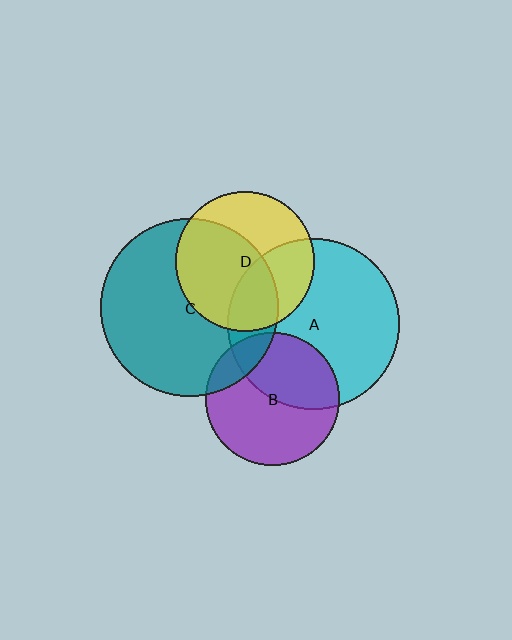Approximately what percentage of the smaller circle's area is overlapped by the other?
Approximately 20%.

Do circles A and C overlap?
Yes.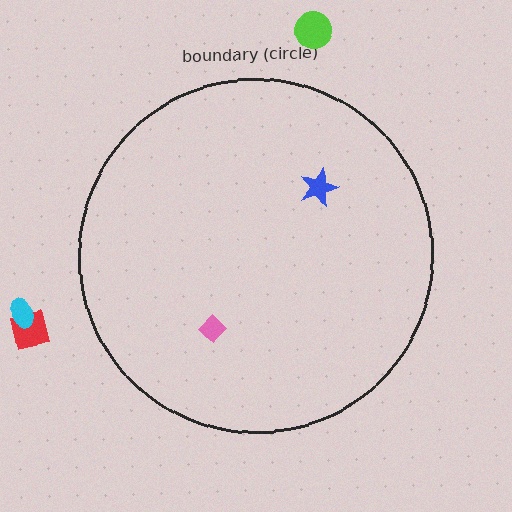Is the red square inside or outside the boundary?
Outside.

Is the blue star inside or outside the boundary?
Inside.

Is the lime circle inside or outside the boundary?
Outside.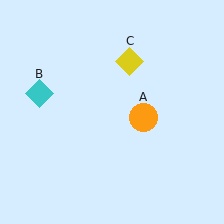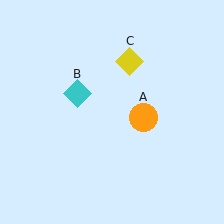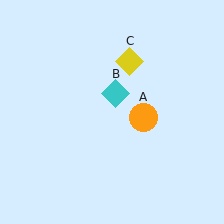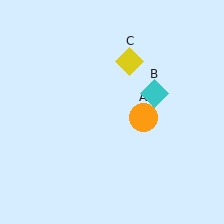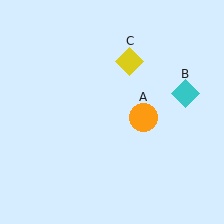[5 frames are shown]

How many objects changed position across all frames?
1 object changed position: cyan diamond (object B).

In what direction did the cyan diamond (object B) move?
The cyan diamond (object B) moved right.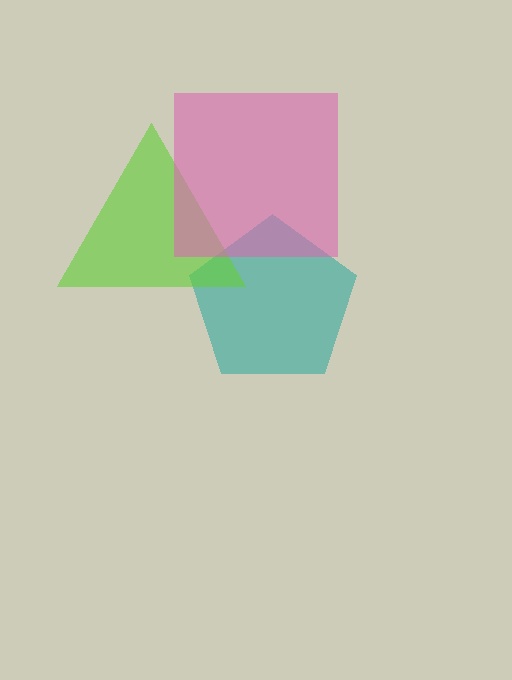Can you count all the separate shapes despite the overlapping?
Yes, there are 3 separate shapes.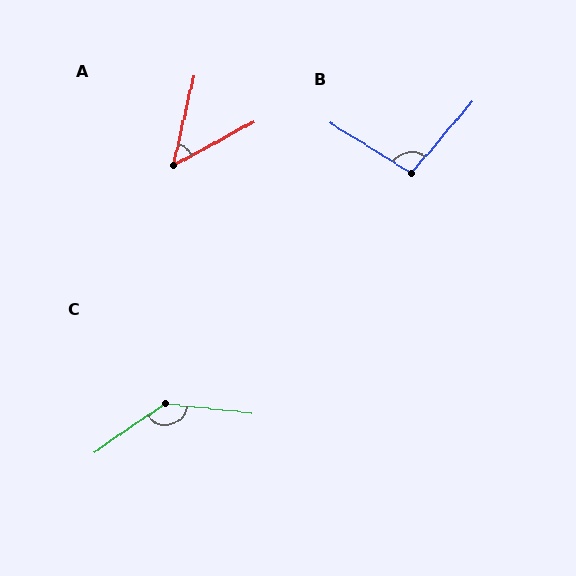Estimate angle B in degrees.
Approximately 99 degrees.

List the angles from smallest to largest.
A (49°), B (99°), C (139°).